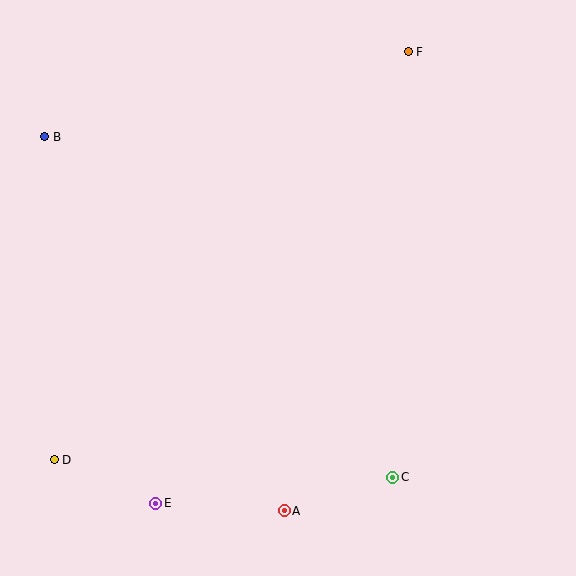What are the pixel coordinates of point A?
Point A is at (284, 511).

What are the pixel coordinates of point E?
Point E is at (156, 503).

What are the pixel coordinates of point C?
Point C is at (393, 477).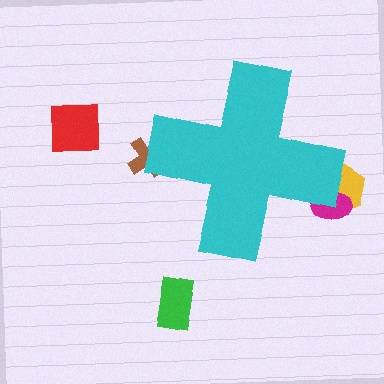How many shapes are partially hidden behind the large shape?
3 shapes are partially hidden.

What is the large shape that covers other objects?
A cyan cross.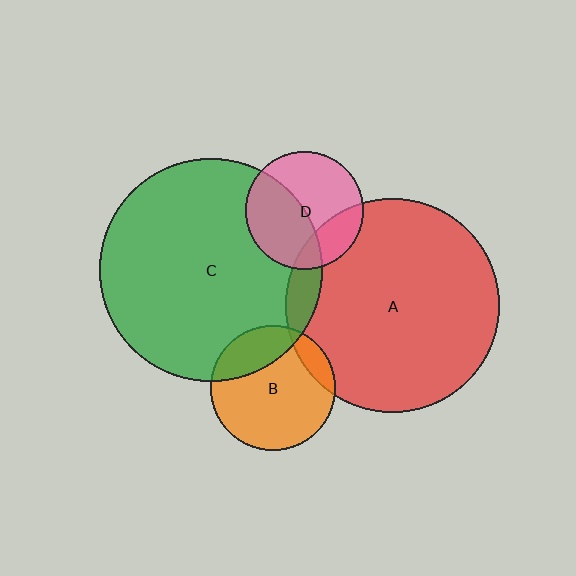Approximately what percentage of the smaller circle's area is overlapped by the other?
Approximately 20%.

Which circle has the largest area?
Circle C (green).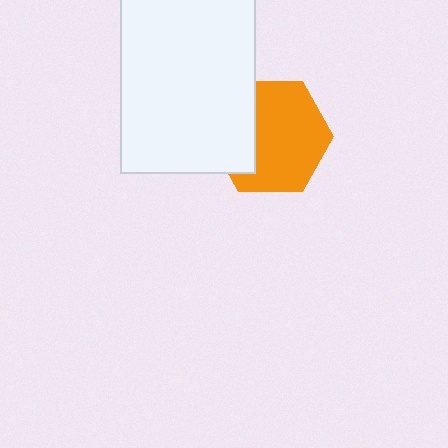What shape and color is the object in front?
The object in front is a white rectangle.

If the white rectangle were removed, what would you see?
You would see the complete orange hexagon.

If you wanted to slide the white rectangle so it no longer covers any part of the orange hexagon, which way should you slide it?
Slide it left — that is the most direct way to separate the two shapes.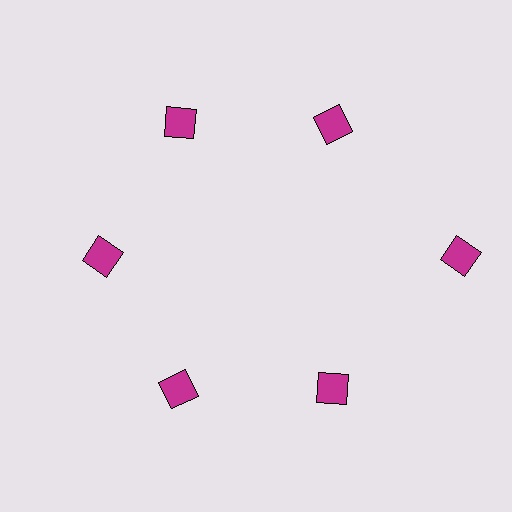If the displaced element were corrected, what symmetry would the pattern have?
It would have 6-fold rotational symmetry — the pattern would map onto itself every 60 degrees.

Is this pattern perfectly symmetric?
No. The 6 magenta diamonds are arranged in a ring, but one element near the 3 o'clock position is pushed outward from the center, breaking the 6-fold rotational symmetry.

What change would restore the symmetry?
The symmetry would be restored by moving it inward, back onto the ring so that all 6 diamonds sit at equal angles and equal distance from the center.